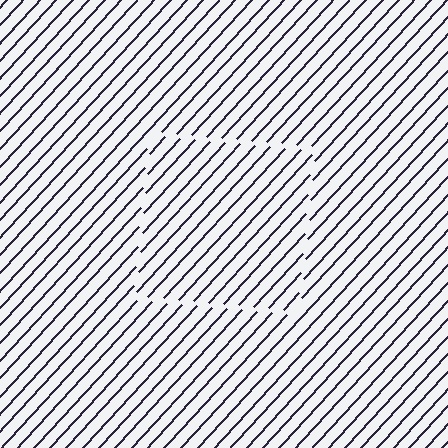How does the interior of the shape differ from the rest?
The interior of the shape contains the same grating, shifted by half a period — the contour is defined by the phase discontinuity where line-ends from the inner and outer gratings abut.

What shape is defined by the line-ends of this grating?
An illusory square. The interior of the shape contains the same grating, shifted by half a period — the contour is defined by the phase discontinuity where line-ends from the inner and outer gratings abut.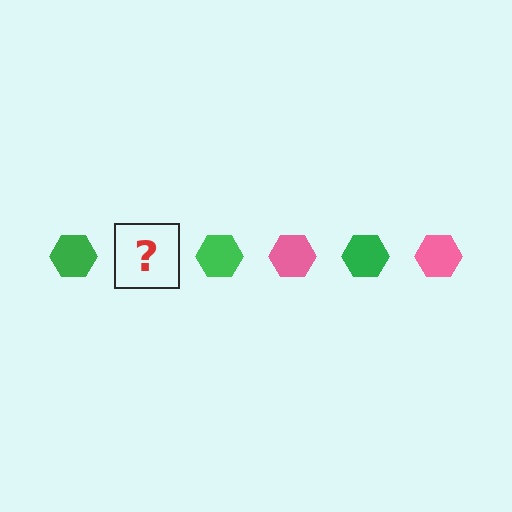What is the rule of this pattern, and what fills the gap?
The rule is that the pattern cycles through green, pink hexagons. The gap should be filled with a pink hexagon.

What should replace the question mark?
The question mark should be replaced with a pink hexagon.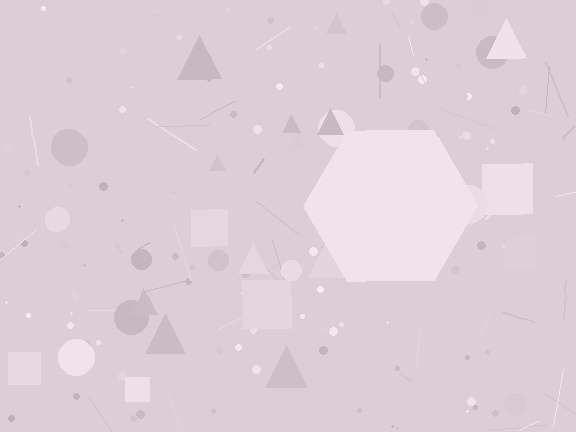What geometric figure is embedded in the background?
A hexagon is embedded in the background.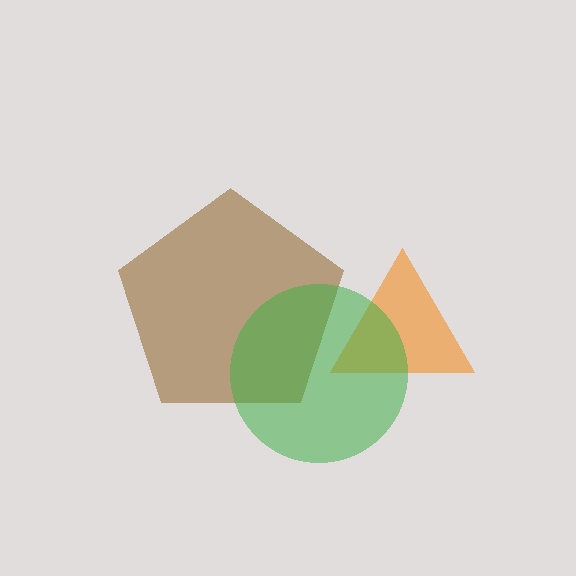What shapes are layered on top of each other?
The layered shapes are: an orange triangle, a brown pentagon, a green circle.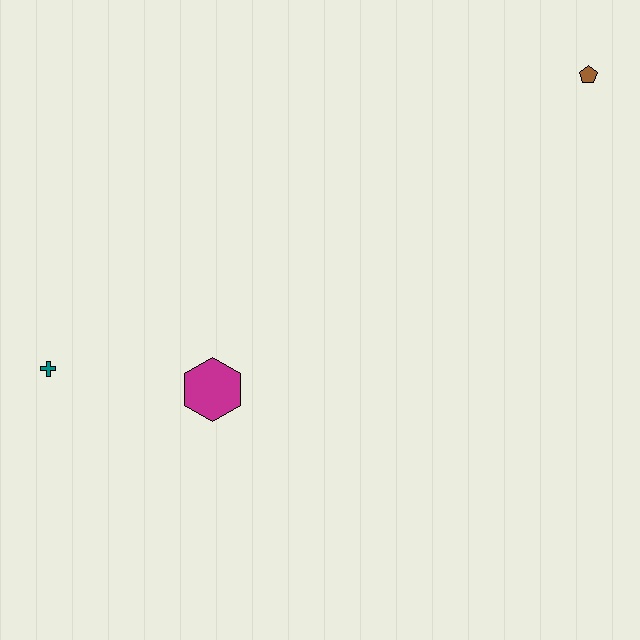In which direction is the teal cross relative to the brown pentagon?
The teal cross is to the left of the brown pentagon.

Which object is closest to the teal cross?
The magenta hexagon is closest to the teal cross.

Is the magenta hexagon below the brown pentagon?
Yes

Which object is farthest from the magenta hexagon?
The brown pentagon is farthest from the magenta hexagon.